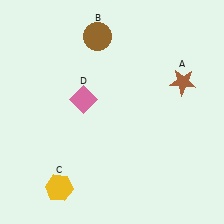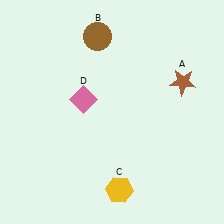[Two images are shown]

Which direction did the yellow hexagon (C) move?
The yellow hexagon (C) moved right.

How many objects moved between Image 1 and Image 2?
1 object moved between the two images.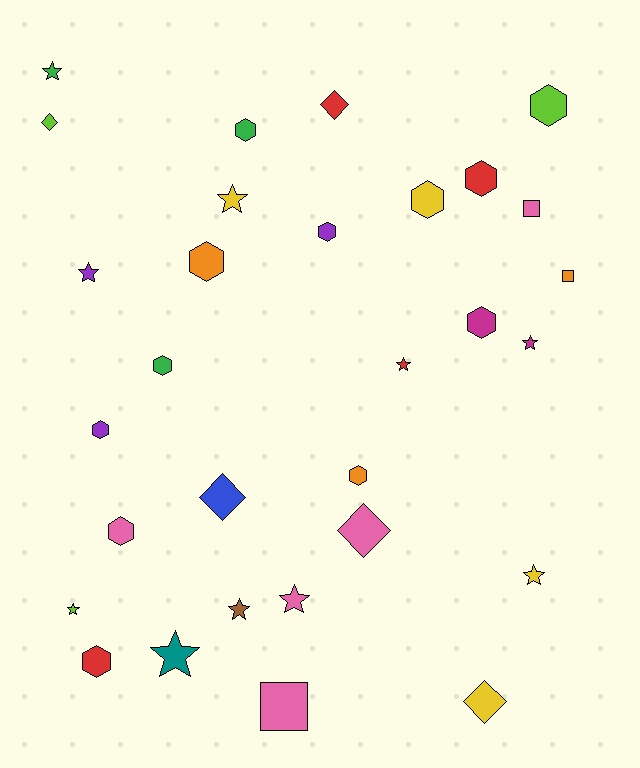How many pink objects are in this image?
There are 5 pink objects.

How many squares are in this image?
There are 3 squares.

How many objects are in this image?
There are 30 objects.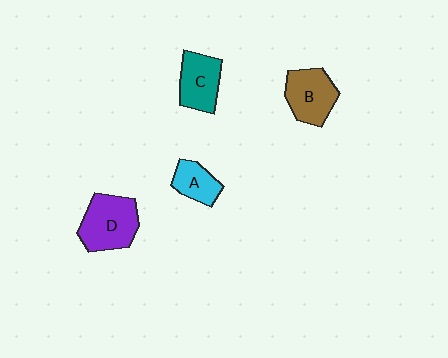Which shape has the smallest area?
Shape A (cyan).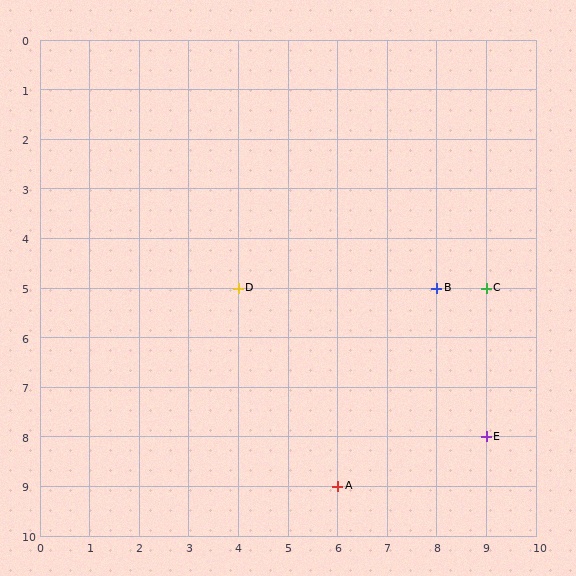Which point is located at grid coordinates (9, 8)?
Point E is at (9, 8).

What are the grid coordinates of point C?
Point C is at grid coordinates (9, 5).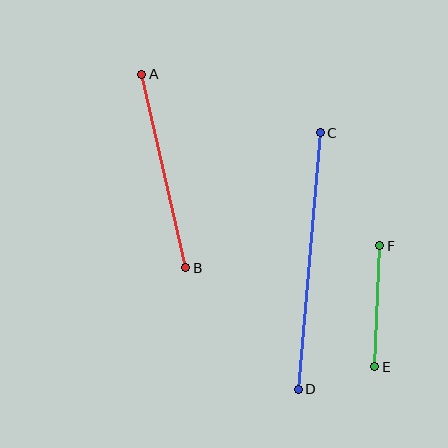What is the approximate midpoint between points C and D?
The midpoint is at approximately (309, 261) pixels.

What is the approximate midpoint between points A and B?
The midpoint is at approximately (164, 171) pixels.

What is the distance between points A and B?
The distance is approximately 199 pixels.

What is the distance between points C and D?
The distance is approximately 258 pixels.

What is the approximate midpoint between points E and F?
The midpoint is at approximately (377, 306) pixels.